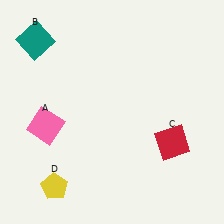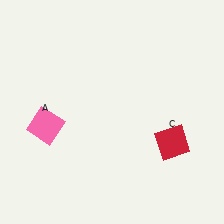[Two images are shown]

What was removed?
The yellow pentagon (D), the teal square (B) were removed in Image 2.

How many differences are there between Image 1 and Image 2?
There are 2 differences between the two images.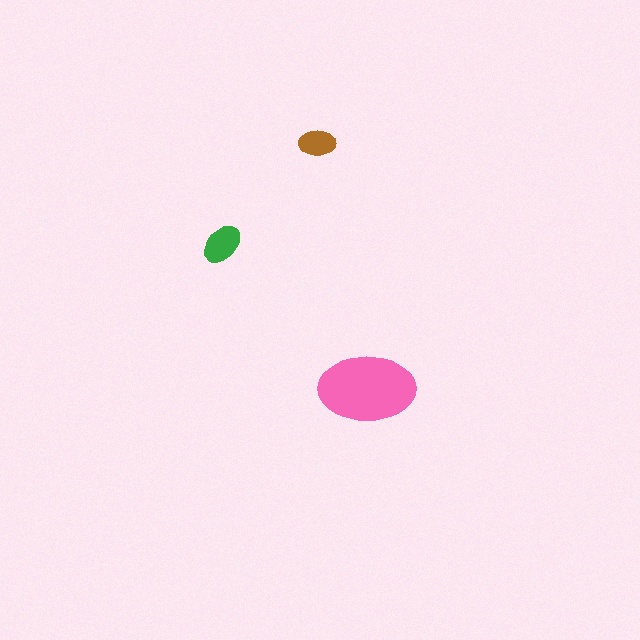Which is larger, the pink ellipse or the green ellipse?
The pink one.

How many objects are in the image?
There are 3 objects in the image.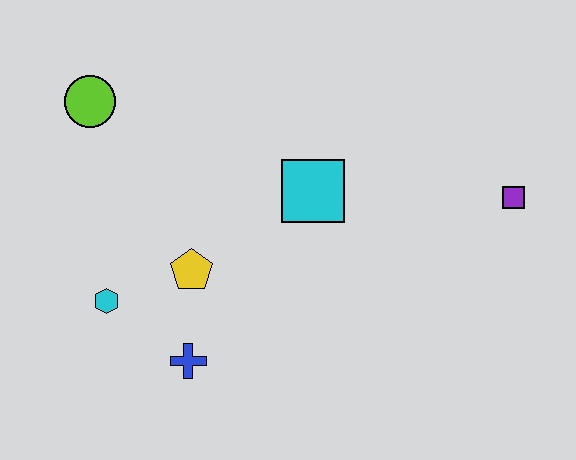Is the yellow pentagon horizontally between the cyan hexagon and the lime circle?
No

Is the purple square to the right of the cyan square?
Yes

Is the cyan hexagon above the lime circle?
No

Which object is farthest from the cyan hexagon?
The purple square is farthest from the cyan hexagon.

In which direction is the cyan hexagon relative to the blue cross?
The cyan hexagon is to the left of the blue cross.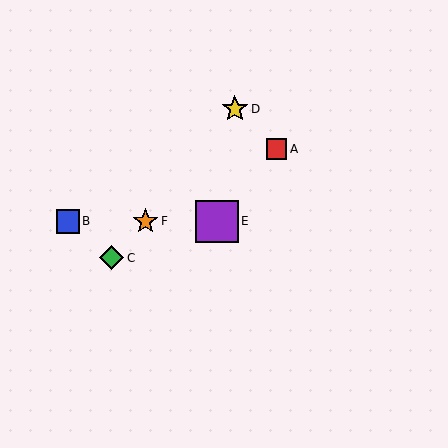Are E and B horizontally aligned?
Yes, both are at y≈221.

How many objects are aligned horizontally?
3 objects (B, E, F) are aligned horizontally.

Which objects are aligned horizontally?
Objects B, E, F are aligned horizontally.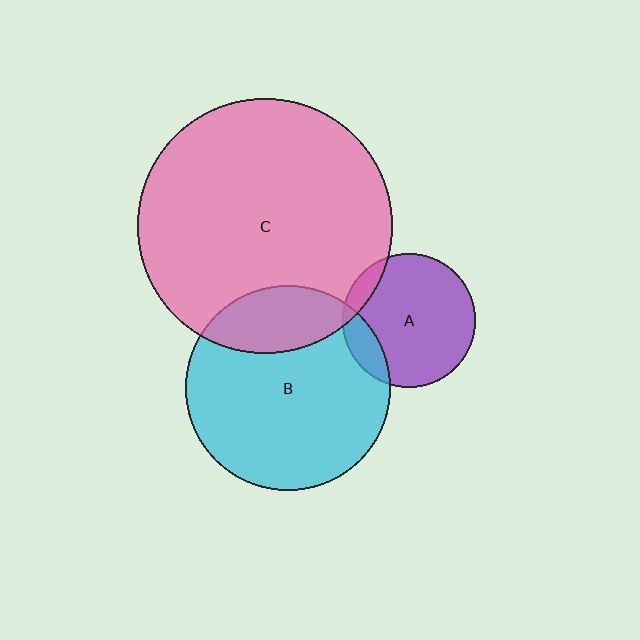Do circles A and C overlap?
Yes.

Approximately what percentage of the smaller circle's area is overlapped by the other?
Approximately 10%.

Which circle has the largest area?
Circle C (pink).